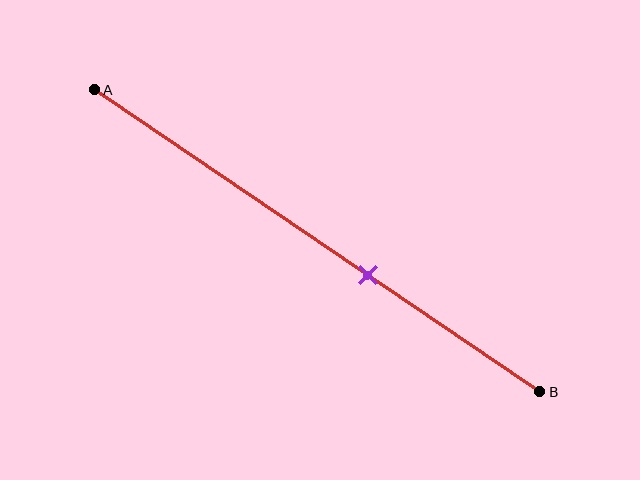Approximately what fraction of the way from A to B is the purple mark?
The purple mark is approximately 60% of the way from A to B.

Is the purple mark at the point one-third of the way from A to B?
No, the mark is at about 60% from A, not at the 33% one-third point.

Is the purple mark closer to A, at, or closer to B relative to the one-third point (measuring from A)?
The purple mark is closer to point B than the one-third point of segment AB.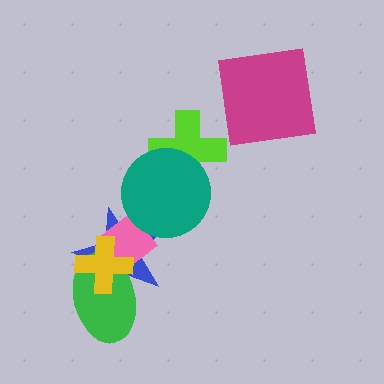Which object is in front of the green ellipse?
The yellow cross is in front of the green ellipse.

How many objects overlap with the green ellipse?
3 objects overlap with the green ellipse.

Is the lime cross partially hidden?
Yes, it is partially covered by another shape.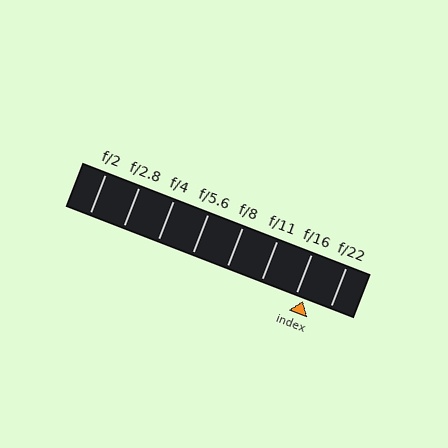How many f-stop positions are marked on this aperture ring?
There are 8 f-stop positions marked.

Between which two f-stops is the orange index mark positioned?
The index mark is between f/16 and f/22.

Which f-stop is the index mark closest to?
The index mark is closest to f/16.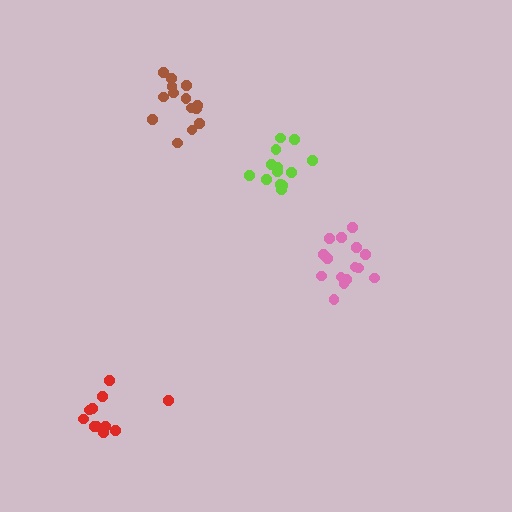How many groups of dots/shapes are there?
There are 4 groups.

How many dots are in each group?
Group 1: 13 dots, Group 2: 15 dots, Group 3: 11 dots, Group 4: 14 dots (53 total).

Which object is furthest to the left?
The red cluster is leftmost.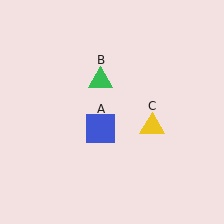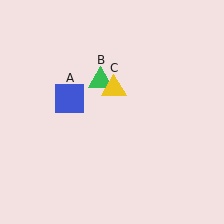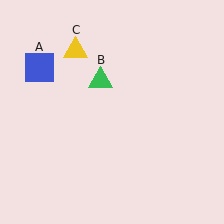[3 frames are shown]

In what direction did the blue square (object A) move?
The blue square (object A) moved up and to the left.